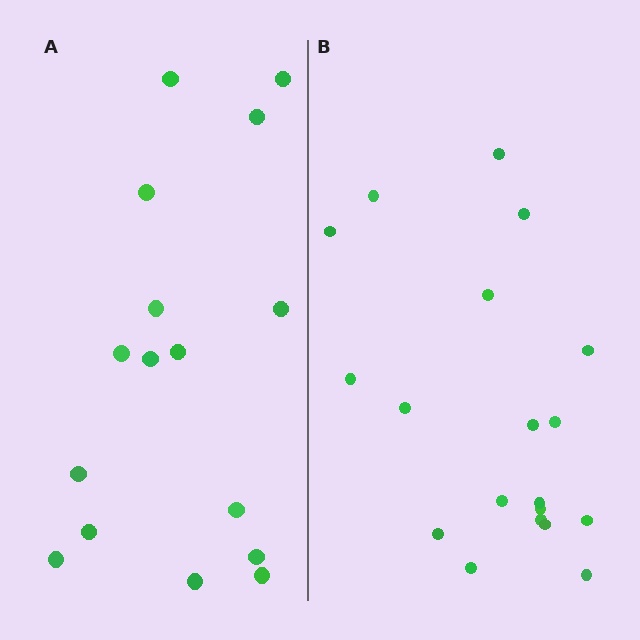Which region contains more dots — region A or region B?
Region B (the right region) has more dots.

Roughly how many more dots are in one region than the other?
Region B has just a few more — roughly 2 or 3 more dots than region A.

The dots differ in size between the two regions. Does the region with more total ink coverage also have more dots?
No. Region A has more total ink coverage because its dots are larger, but region B actually contains more individual dots. Total area can be misleading — the number of items is what matters here.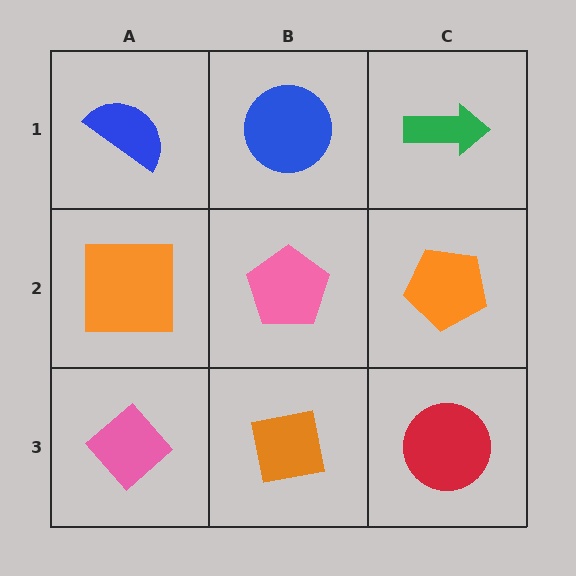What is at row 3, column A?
A pink diamond.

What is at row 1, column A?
A blue semicircle.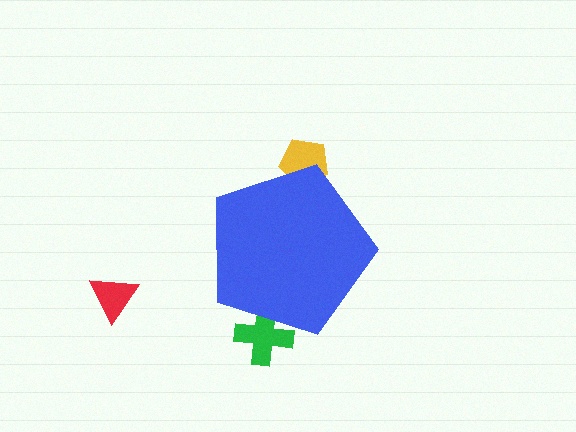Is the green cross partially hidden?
Yes, the green cross is partially hidden behind the blue pentagon.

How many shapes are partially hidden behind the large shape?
2 shapes are partially hidden.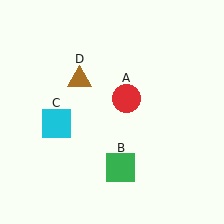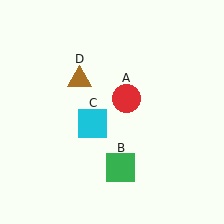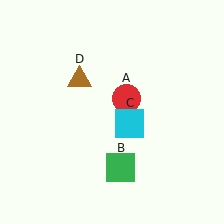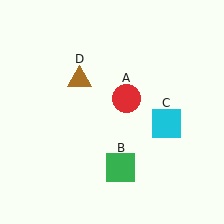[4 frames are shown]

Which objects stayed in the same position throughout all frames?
Red circle (object A) and green square (object B) and brown triangle (object D) remained stationary.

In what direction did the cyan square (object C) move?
The cyan square (object C) moved right.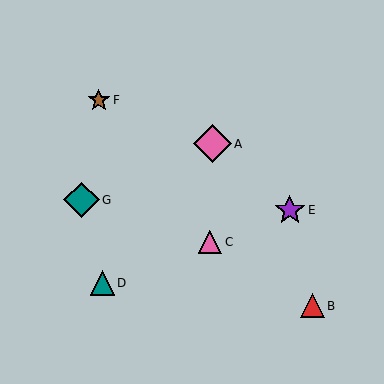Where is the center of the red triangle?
The center of the red triangle is at (312, 306).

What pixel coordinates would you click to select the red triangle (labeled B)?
Click at (312, 306) to select the red triangle B.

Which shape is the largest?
The pink diamond (labeled A) is the largest.